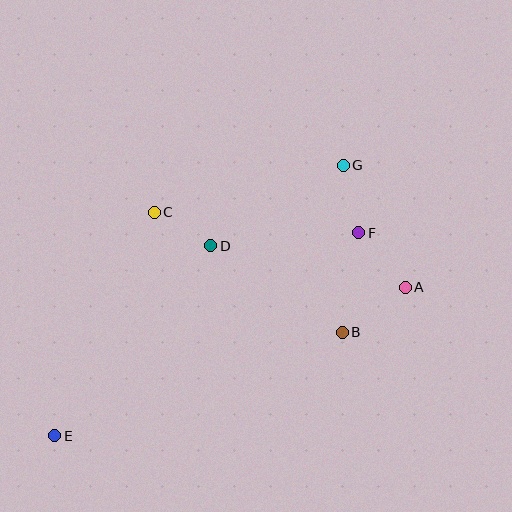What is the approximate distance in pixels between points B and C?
The distance between B and C is approximately 223 pixels.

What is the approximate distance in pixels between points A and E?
The distance between A and E is approximately 381 pixels.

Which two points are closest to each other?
Points C and D are closest to each other.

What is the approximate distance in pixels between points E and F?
The distance between E and F is approximately 366 pixels.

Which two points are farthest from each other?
Points E and G are farthest from each other.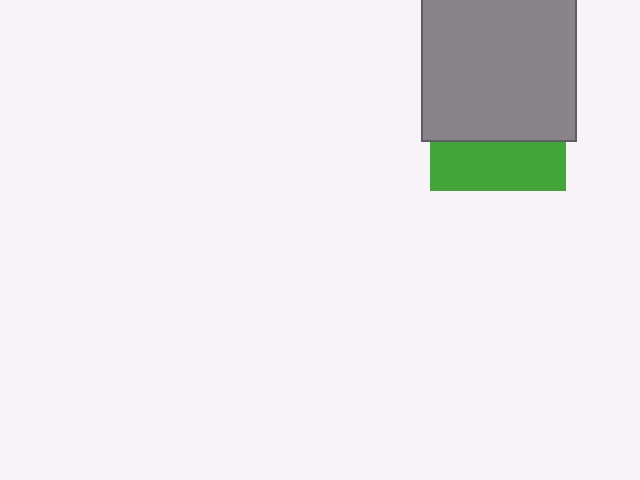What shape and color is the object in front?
The object in front is a gray rectangle.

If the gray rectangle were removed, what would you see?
You would see the complete green square.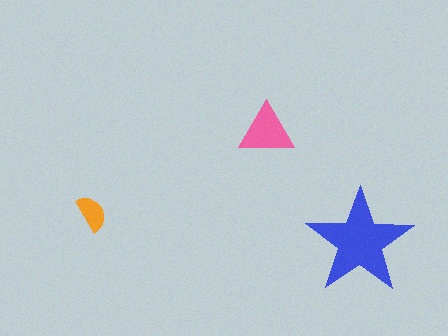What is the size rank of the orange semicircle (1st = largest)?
3rd.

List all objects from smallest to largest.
The orange semicircle, the pink triangle, the blue star.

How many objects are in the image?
There are 3 objects in the image.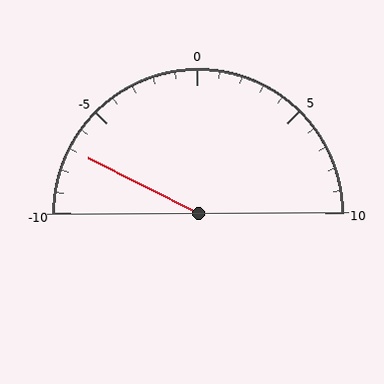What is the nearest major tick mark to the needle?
The nearest major tick mark is -5.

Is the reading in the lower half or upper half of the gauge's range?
The reading is in the lower half of the range (-10 to 10).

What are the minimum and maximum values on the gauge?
The gauge ranges from -10 to 10.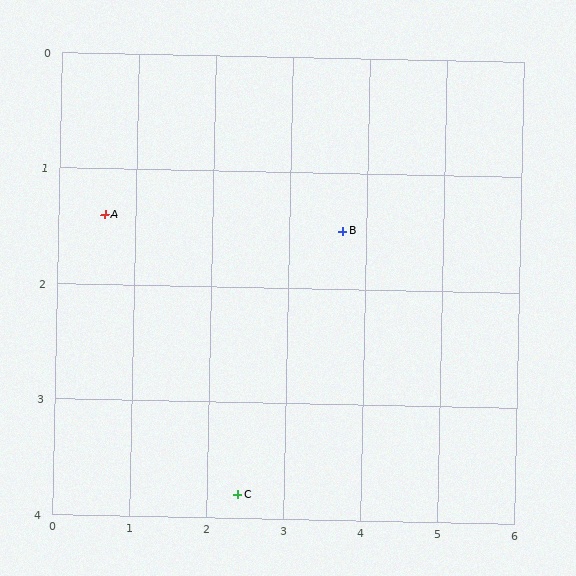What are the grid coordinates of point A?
Point A is at approximately (0.6, 1.4).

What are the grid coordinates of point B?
Point B is at approximately (3.7, 1.5).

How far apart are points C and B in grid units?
Points C and B are about 2.6 grid units apart.